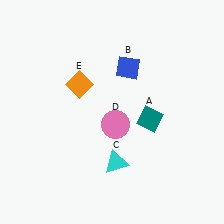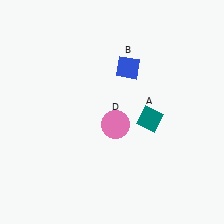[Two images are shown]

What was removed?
The cyan triangle (C), the orange diamond (E) were removed in Image 2.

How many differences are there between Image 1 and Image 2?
There are 2 differences between the two images.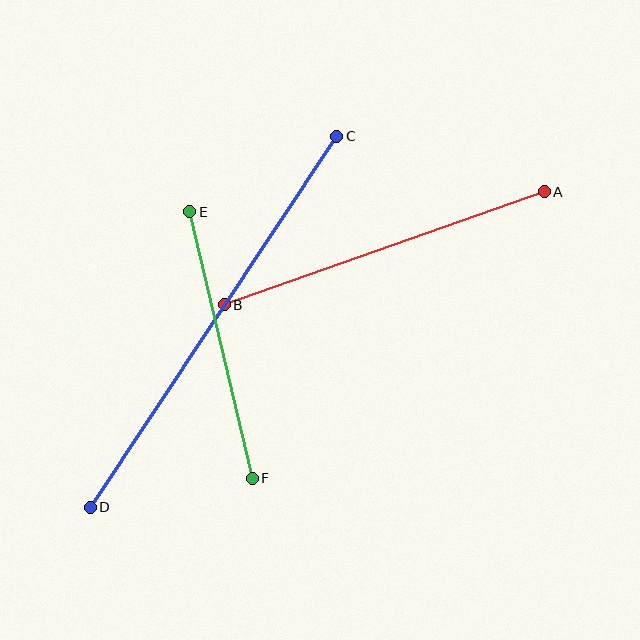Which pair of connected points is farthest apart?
Points C and D are farthest apart.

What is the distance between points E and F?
The distance is approximately 274 pixels.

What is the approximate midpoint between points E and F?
The midpoint is at approximately (221, 345) pixels.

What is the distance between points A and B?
The distance is approximately 339 pixels.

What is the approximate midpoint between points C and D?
The midpoint is at approximately (213, 322) pixels.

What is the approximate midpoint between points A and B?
The midpoint is at approximately (384, 248) pixels.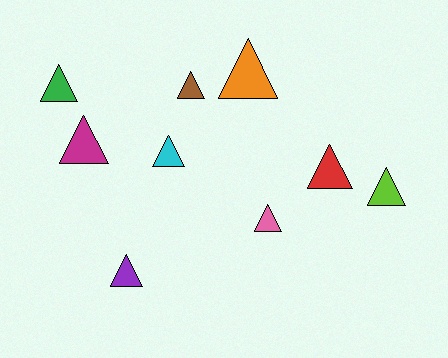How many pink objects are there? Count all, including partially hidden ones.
There is 1 pink object.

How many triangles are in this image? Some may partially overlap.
There are 9 triangles.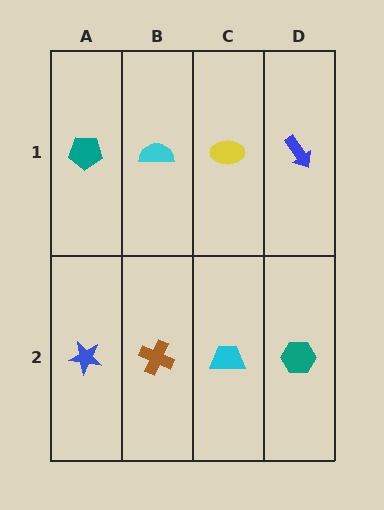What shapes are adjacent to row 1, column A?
A blue star (row 2, column A), a cyan semicircle (row 1, column B).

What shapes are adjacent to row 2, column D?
A blue arrow (row 1, column D), a cyan trapezoid (row 2, column C).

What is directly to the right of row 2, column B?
A cyan trapezoid.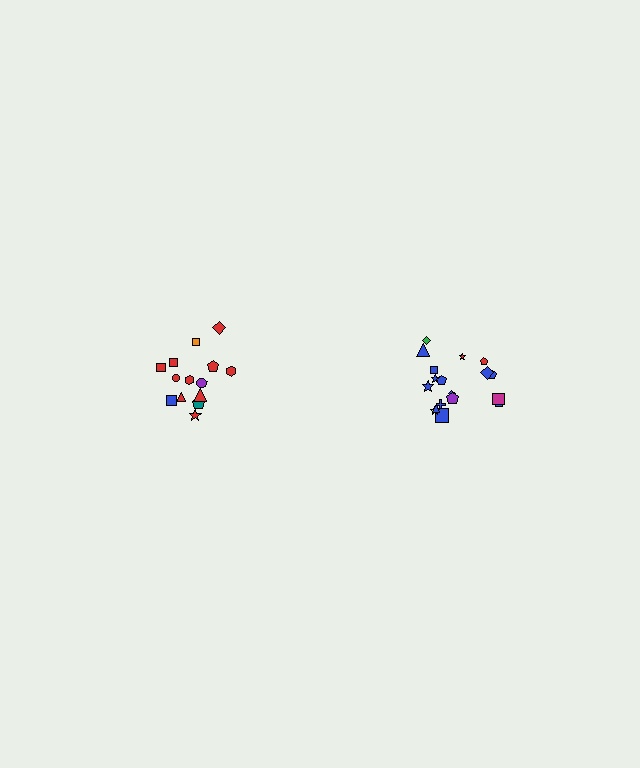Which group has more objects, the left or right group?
The right group.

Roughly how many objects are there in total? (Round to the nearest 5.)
Roughly 35 objects in total.